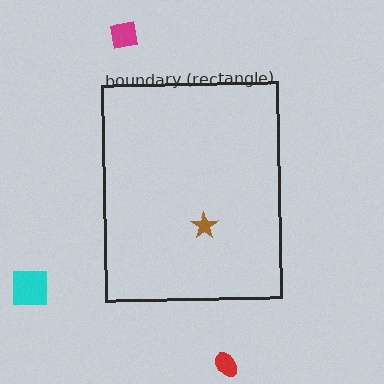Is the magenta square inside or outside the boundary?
Outside.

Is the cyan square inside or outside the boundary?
Outside.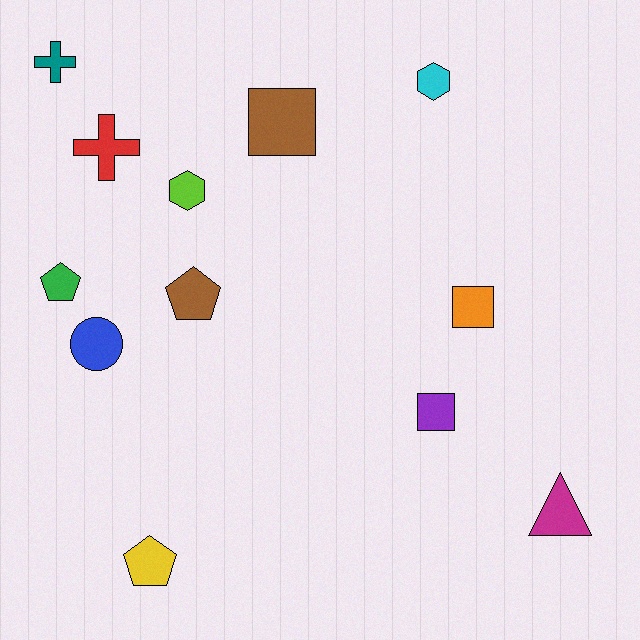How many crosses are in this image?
There are 2 crosses.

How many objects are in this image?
There are 12 objects.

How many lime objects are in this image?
There is 1 lime object.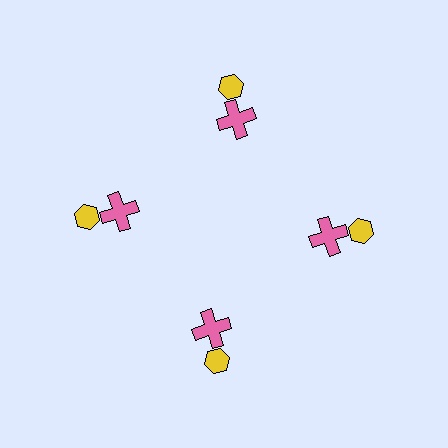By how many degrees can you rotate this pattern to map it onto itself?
The pattern maps onto itself every 90 degrees of rotation.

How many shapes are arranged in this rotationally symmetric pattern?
There are 8 shapes, arranged in 4 groups of 2.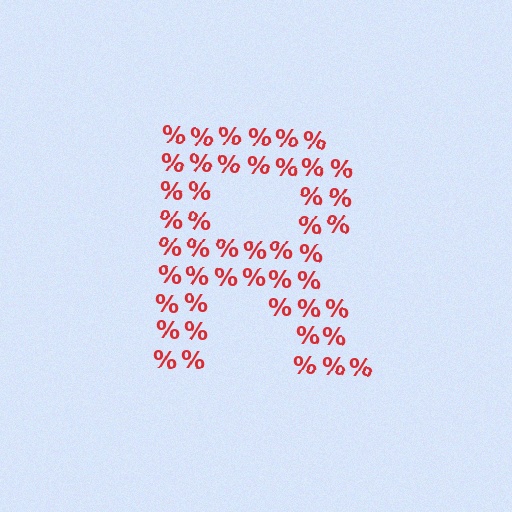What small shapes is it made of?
It is made of small percent signs.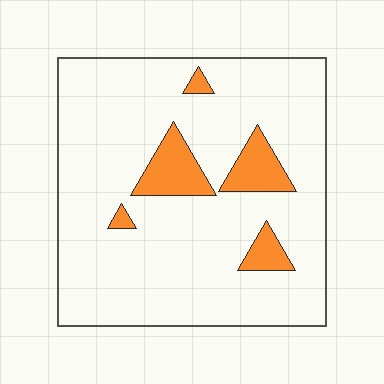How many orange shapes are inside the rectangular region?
5.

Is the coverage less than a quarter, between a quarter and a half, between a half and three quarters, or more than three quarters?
Less than a quarter.